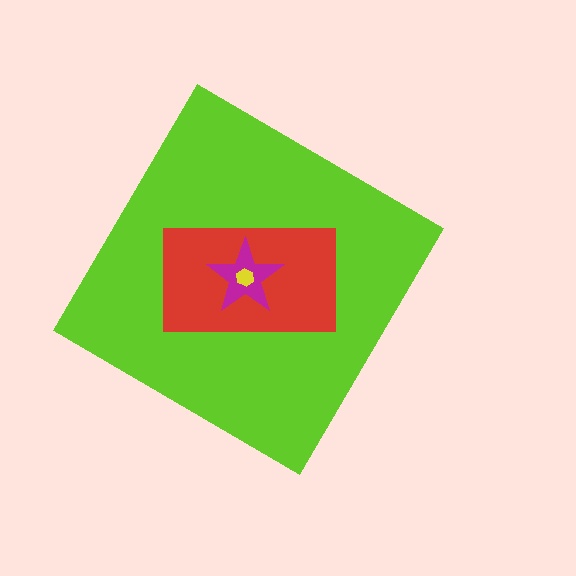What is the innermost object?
The yellow hexagon.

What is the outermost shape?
The lime diamond.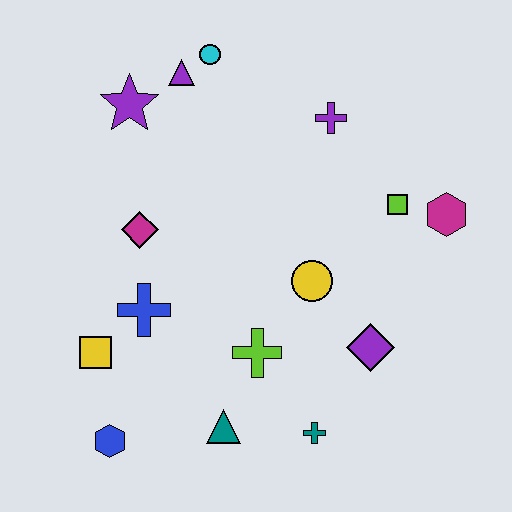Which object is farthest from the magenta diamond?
The magenta hexagon is farthest from the magenta diamond.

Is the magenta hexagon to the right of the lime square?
Yes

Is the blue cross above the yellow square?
Yes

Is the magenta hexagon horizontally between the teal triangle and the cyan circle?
No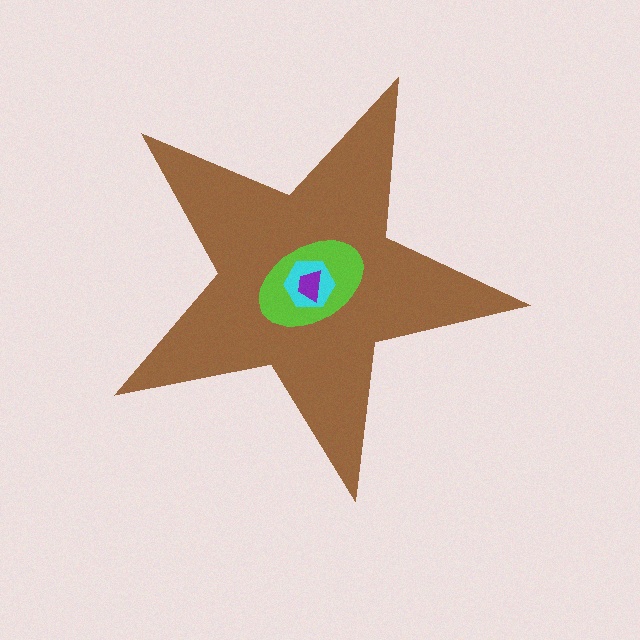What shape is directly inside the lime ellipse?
The cyan hexagon.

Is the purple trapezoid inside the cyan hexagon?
Yes.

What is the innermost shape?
The purple trapezoid.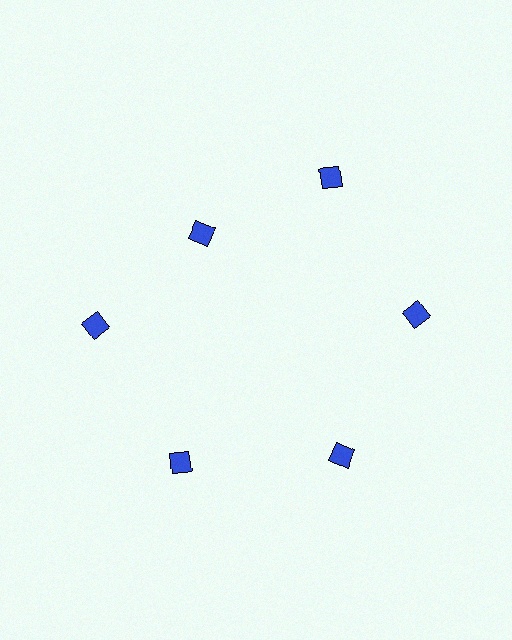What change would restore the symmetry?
The symmetry would be restored by moving it outward, back onto the ring so that all 6 diamonds sit at equal angles and equal distance from the center.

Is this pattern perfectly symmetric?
No. The 6 blue diamonds are arranged in a ring, but one element near the 11 o'clock position is pulled inward toward the center, breaking the 6-fold rotational symmetry.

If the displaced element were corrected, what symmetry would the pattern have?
It would have 6-fold rotational symmetry — the pattern would map onto itself every 60 degrees.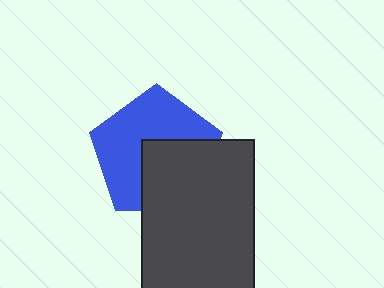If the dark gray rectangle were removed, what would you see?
You would see the complete blue pentagon.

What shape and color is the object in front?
The object in front is a dark gray rectangle.